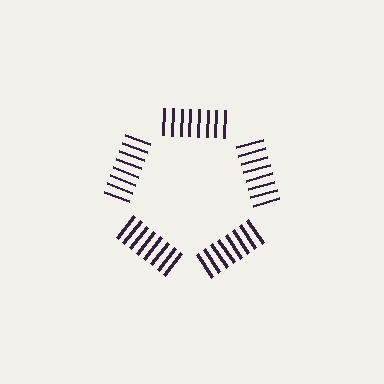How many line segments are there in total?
40 — 8 along each of the 5 edges.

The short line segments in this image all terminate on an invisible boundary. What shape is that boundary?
An illusory pentagon — the line segments terminate on its edges but no continuous stroke is drawn.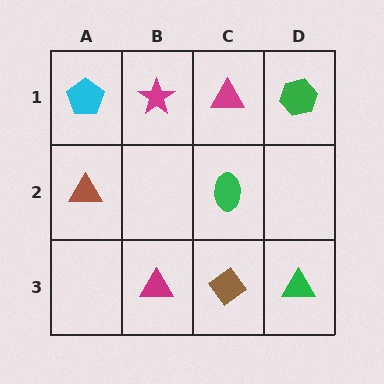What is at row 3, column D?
A green triangle.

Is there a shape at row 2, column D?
No, that cell is empty.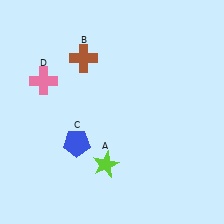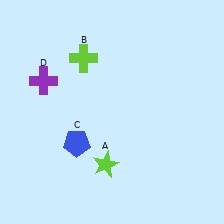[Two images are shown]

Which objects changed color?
B changed from brown to lime. D changed from pink to purple.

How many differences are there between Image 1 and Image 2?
There are 2 differences between the two images.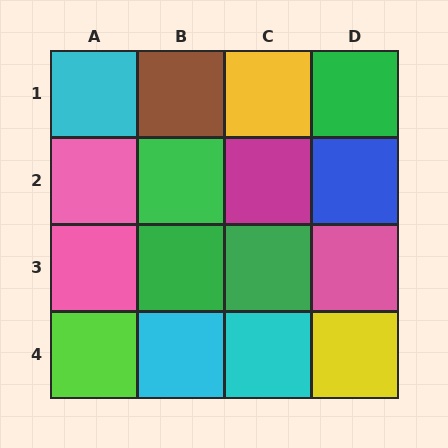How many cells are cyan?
3 cells are cyan.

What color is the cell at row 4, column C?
Cyan.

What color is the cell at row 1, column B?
Brown.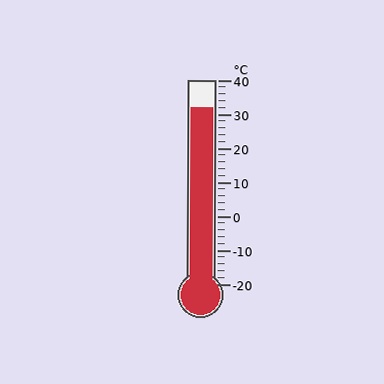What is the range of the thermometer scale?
The thermometer scale ranges from -20°C to 40°C.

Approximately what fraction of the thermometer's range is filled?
The thermometer is filled to approximately 85% of its range.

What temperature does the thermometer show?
The thermometer shows approximately 32°C.